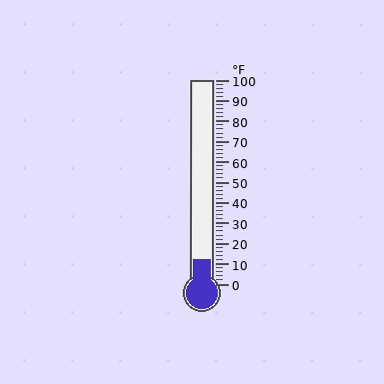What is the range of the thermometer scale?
The thermometer scale ranges from 0°F to 100°F.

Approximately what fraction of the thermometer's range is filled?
The thermometer is filled to approximately 10% of its range.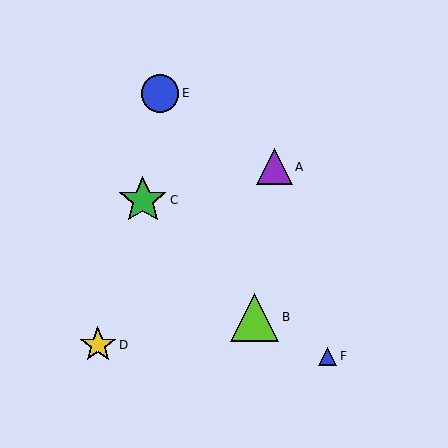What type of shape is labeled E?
Shape E is a blue circle.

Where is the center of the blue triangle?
The center of the blue triangle is at (327, 356).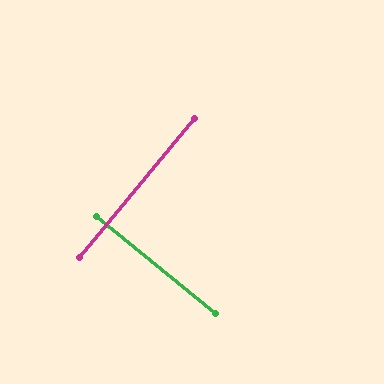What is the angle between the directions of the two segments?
Approximately 90 degrees.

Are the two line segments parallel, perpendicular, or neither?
Perpendicular — they meet at approximately 90°.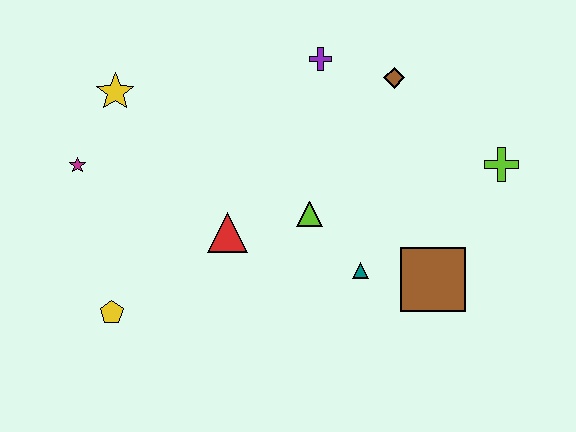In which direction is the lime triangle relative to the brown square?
The lime triangle is to the left of the brown square.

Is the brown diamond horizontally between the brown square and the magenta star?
Yes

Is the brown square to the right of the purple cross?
Yes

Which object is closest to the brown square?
The teal triangle is closest to the brown square.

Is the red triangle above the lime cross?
No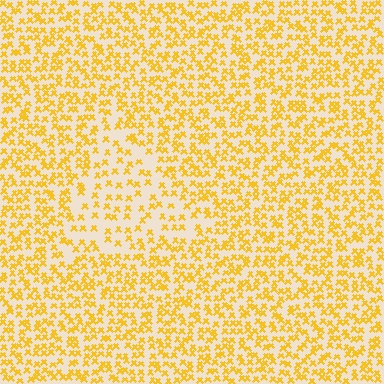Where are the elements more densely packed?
The elements are more densely packed outside the triangle boundary.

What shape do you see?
I see a triangle.